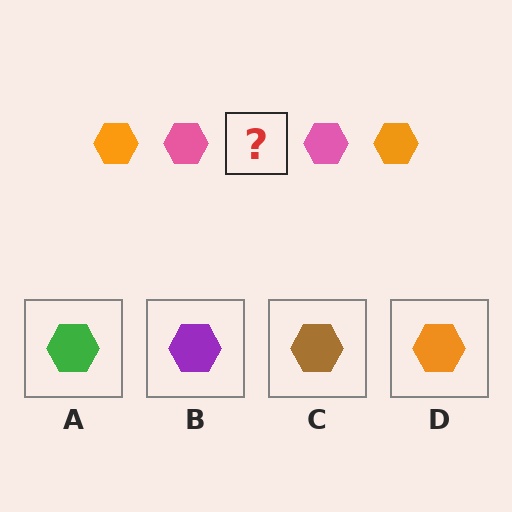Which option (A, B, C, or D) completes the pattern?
D.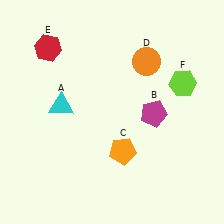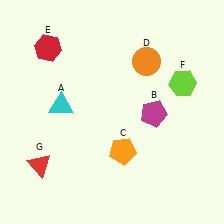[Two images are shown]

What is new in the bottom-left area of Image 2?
A red triangle (G) was added in the bottom-left area of Image 2.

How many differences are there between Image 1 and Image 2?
There is 1 difference between the two images.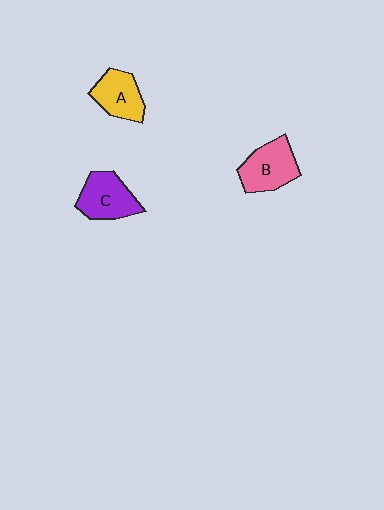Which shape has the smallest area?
Shape A (yellow).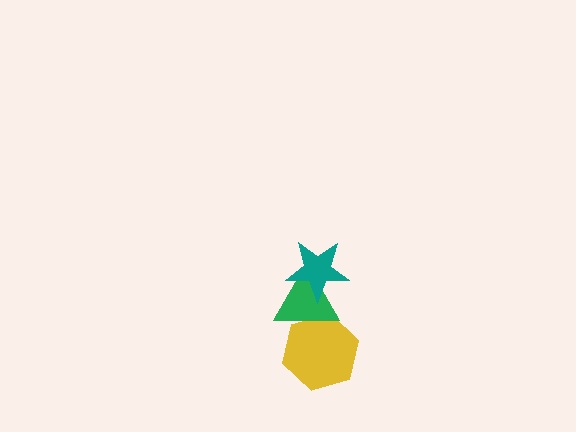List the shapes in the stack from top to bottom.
From top to bottom: the teal star, the green triangle, the yellow hexagon.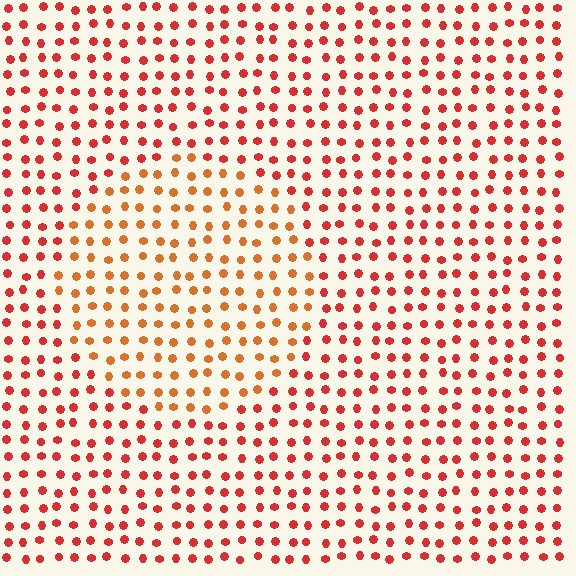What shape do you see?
I see a circle.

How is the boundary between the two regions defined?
The boundary is defined purely by a slight shift in hue (about 25 degrees). Spacing, size, and orientation are identical on both sides.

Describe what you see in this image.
The image is filled with small red elements in a uniform arrangement. A circle-shaped region is visible where the elements are tinted to a slightly different hue, forming a subtle color boundary.